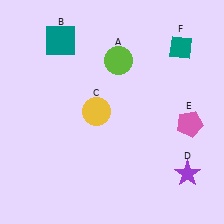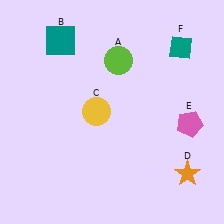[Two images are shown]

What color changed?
The star (D) changed from purple in Image 1 to orange in Image 2.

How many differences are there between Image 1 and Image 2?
There is 1 difference between the two images.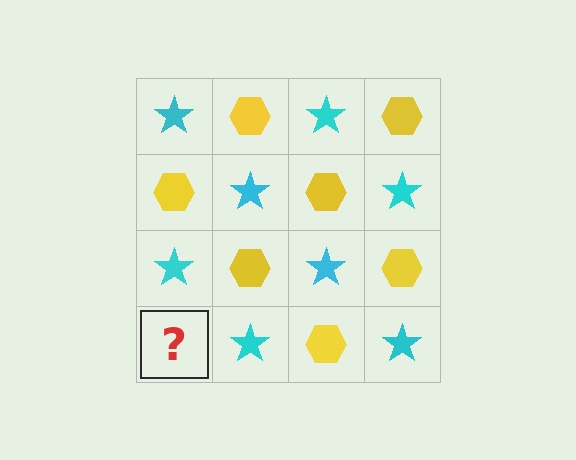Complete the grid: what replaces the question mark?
The question mark should be replaced with a yellow hexagon.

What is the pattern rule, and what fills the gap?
The rule is that it alternates cyan star and yellow hexagon in a checkerboard pattern. The gap should be filled with a yellow hexagon.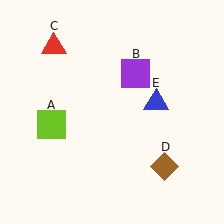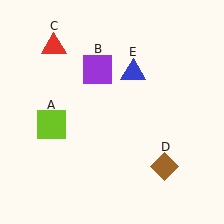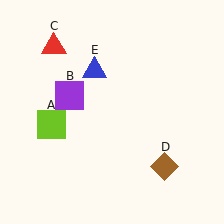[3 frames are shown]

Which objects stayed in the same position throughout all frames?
Lime square (object A) and red triangle (object C) and brown diamond (object D) remained stationary.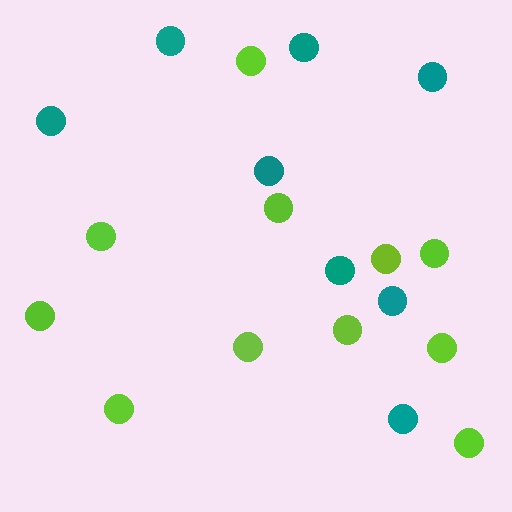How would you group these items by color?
There are 2 groups: one group of teal circles (8) and one group of lime circles (11).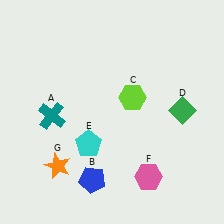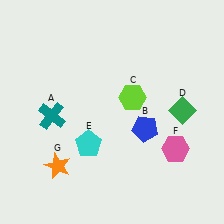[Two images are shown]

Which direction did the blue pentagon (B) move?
The blue pentagon (B) moved right.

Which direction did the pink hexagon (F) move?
The pink hexagon (F) moved up.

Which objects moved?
The objects that moved are: the blue pentagon (B), the pink hexagon (F).